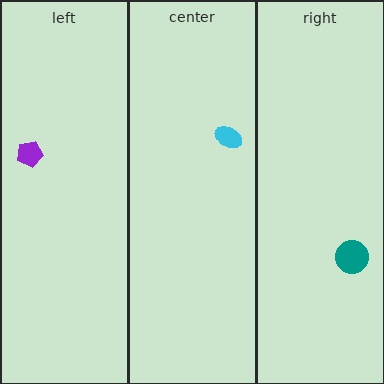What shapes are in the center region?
The cyan ellipse.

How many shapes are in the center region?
1.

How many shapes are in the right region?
1.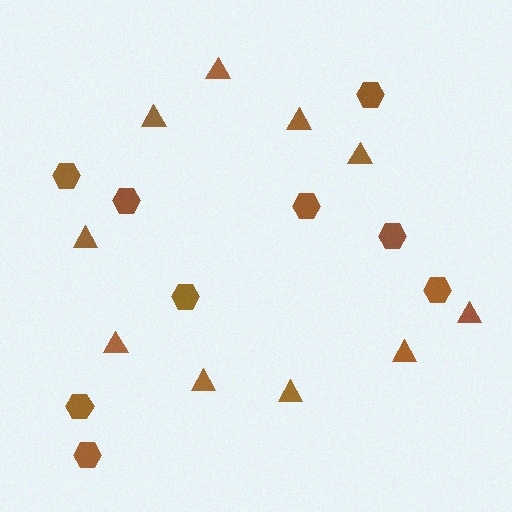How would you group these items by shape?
There are 2 groups: one group of hexagons (9) and one group of triangles (10).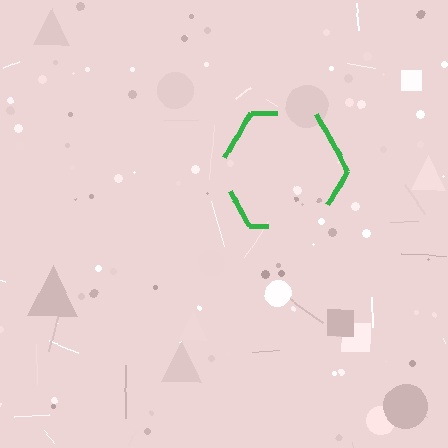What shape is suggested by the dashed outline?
The dashed outline suggests a hexagon.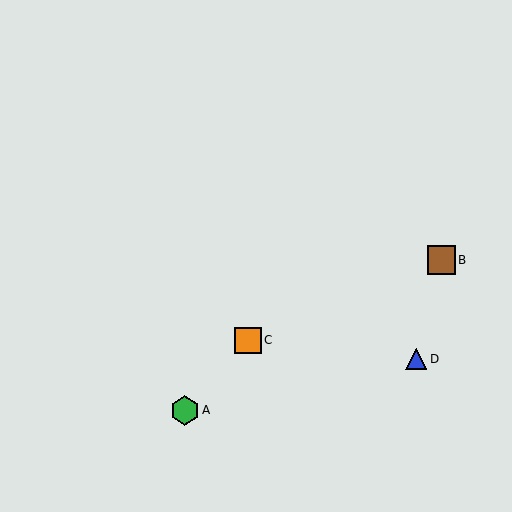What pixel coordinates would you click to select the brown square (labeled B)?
Click at (441, 260) to select the brown square B.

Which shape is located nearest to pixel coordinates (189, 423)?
The green hexagon (labeled A) at (185, 411) is nearest to that location.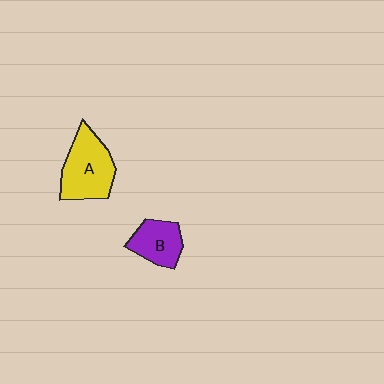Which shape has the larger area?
Shape A (yellow).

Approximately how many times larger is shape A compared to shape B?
Approximately 1.5 times.